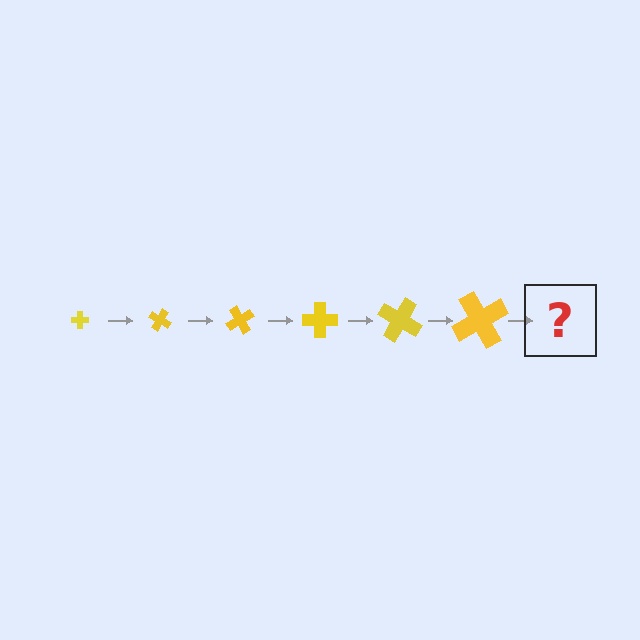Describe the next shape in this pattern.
It should be a cross, larger than the previous one and rotated 180 degrees from the start.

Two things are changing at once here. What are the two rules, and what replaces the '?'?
The two rules are that the cross grows larger each step and it rotates 30 degrees each step. The '?' should be a cross, larger than the previous one and rotated 180 degrees from the start.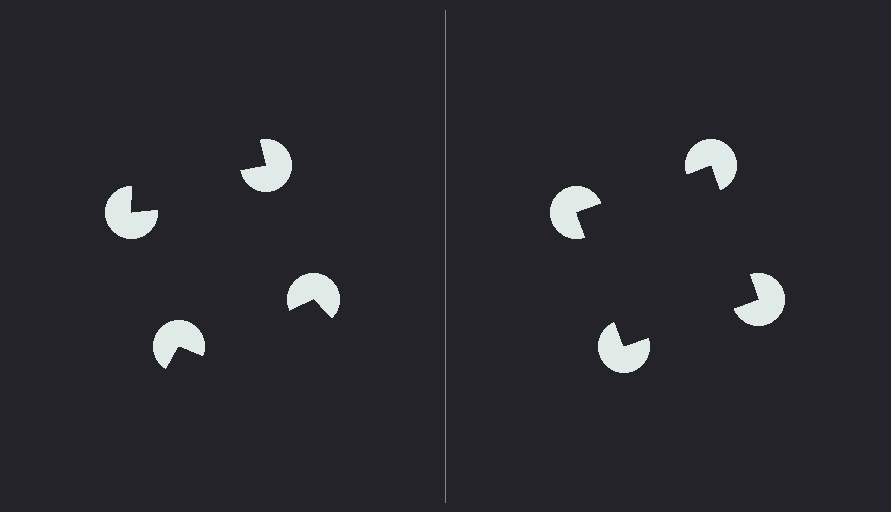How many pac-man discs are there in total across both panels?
8 — 4 on each side.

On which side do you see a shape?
An illusory square appears on the right side. On the left side the wedge cuts are rotated, so no coherent shape forms.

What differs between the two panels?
The pac-man discs are positioned identically on both sides; only the wedge orientations differ. On the right they align to a square; on the left they are misaligned.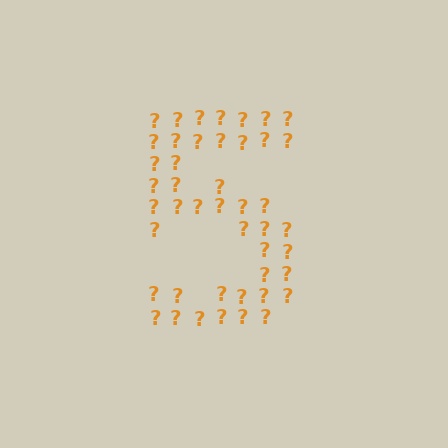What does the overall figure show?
The overall figure shows the digit 5.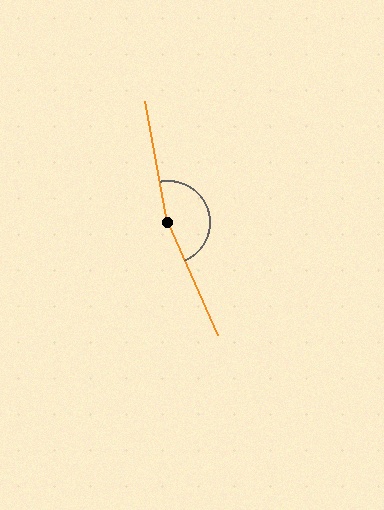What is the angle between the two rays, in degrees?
Approximately 166 degrees.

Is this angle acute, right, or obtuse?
It is obtuse.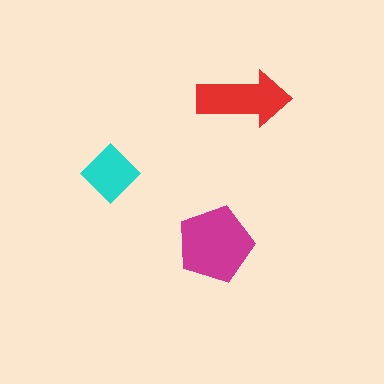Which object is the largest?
The magenta pentagon.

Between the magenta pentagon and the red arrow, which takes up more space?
The magenta pentagon.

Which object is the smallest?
The cyan diamond.